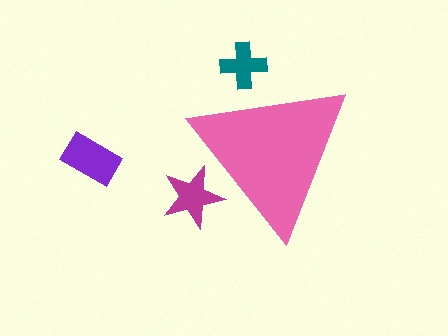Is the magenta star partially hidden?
Yes, the magenta star is partially hidden behind the pink triangle.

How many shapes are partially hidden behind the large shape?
2 shapes are partially hidden.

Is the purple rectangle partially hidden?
No, the purple rectangle is fully visible.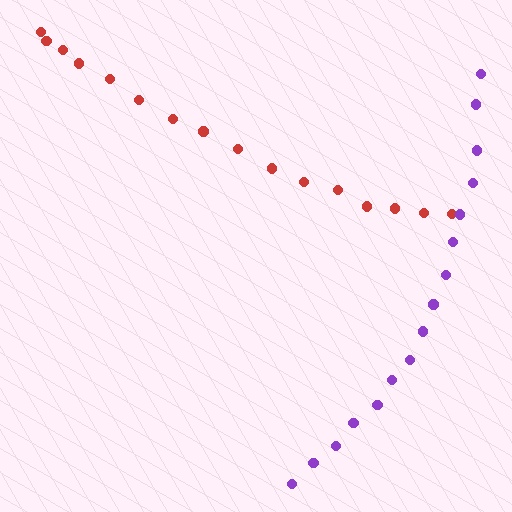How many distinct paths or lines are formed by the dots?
There are 2 distinct paths.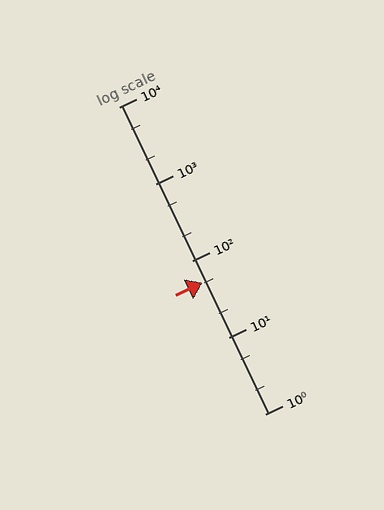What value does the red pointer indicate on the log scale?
The pointer indicates approximately 51.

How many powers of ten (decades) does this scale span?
The scale spans 4 decades, from 1 to 10000.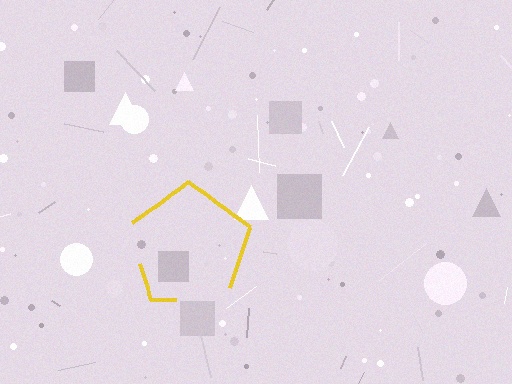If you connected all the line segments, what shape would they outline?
They would outline a pentagon.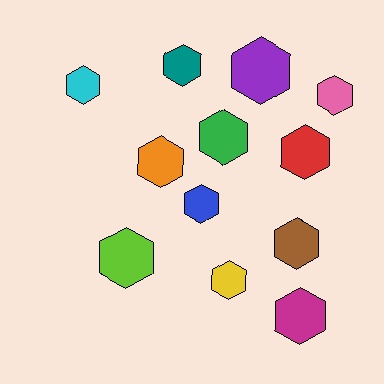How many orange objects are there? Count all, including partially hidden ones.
There is 1 orange object.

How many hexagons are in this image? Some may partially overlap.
There are 12 hexagons.